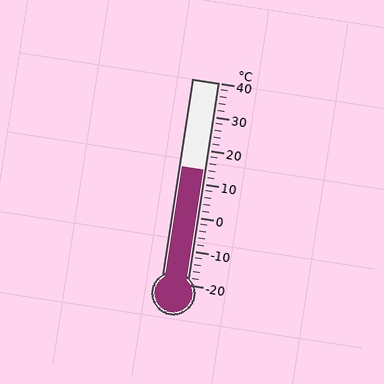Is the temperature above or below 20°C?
The temperature is below 20°C.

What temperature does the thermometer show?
The thermometer shows approximately 14°C.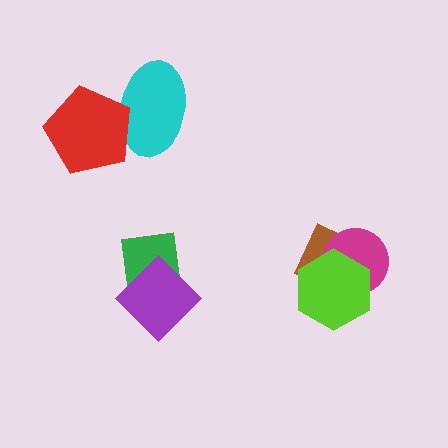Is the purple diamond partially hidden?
No, no other shape covers it.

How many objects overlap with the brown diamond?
2 objects overlap with the brown diamond.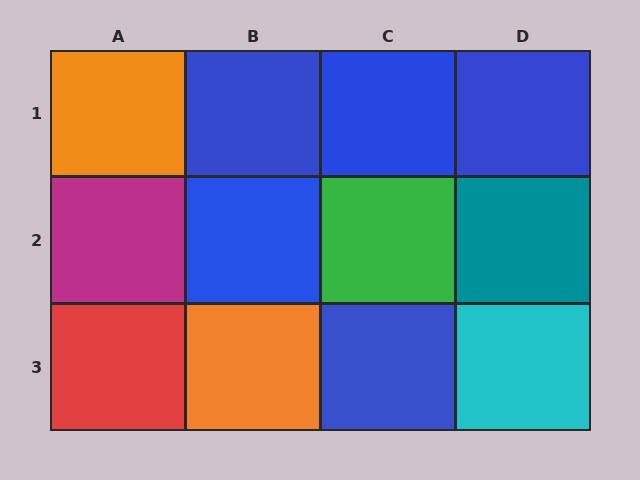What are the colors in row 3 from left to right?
Red, orange, blue, cyan.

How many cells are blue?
5 cells are blue.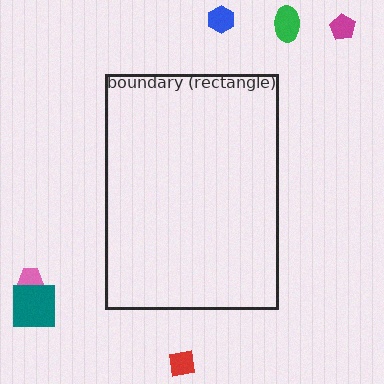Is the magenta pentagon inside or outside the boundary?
Outside.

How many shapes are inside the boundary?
0 inside, 6 outside.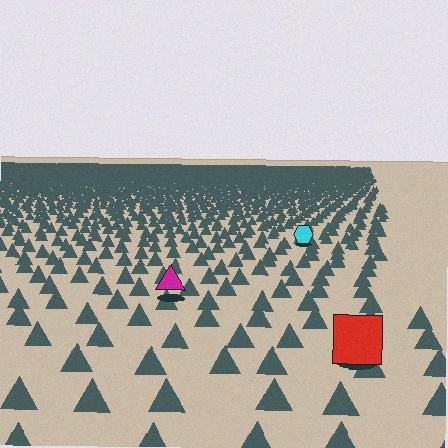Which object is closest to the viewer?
The red square is closest. The texture marks near it are larger and more spread out.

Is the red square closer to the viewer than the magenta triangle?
Yes. The red square is closer — you can tell from the texture gradient: the ground texture is coarser near it.